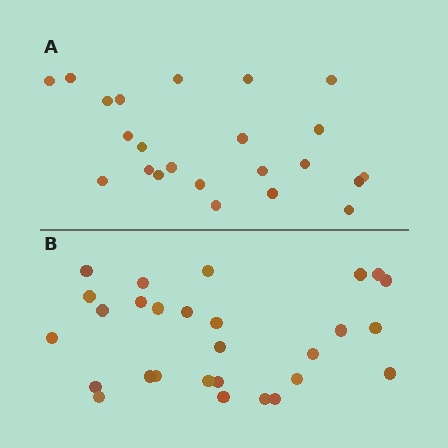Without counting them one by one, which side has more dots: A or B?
Region B (the bottom region) has more dots.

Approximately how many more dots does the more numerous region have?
Region B has about 5 more dots than region A.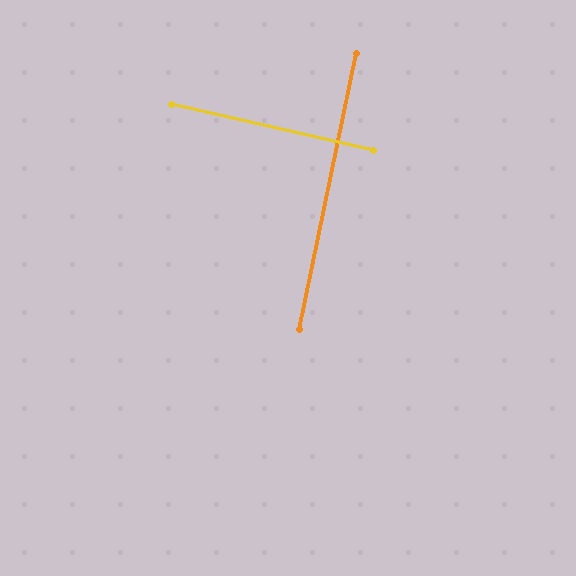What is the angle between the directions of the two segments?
Approximately 89 degrees.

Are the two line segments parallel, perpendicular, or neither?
Perpendicular — they meet at approximately 89°.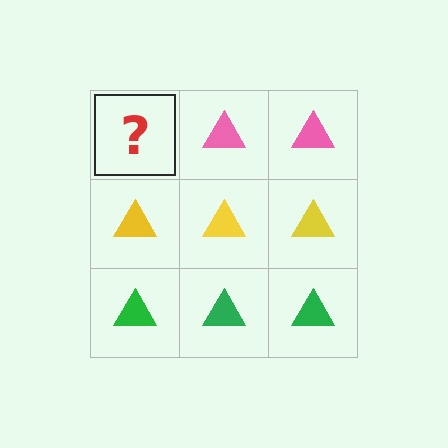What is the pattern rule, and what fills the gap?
The rule is that each row has a consistent color. The gap should be filled with a pink triangle.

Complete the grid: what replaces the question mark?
The question mark should be replaced with a pink triangle.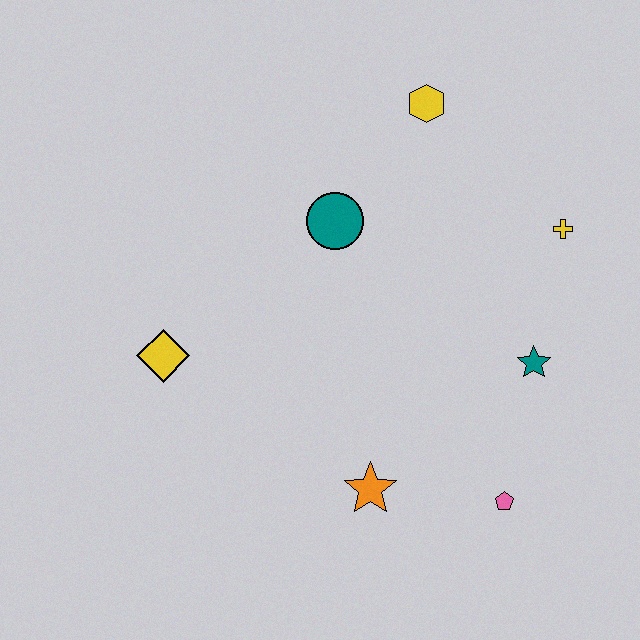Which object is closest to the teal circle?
The yellow hexagon is closest to the teal circle.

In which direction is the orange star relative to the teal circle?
The orange star is below the teal circle.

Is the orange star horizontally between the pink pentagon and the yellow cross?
No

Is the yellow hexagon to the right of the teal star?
No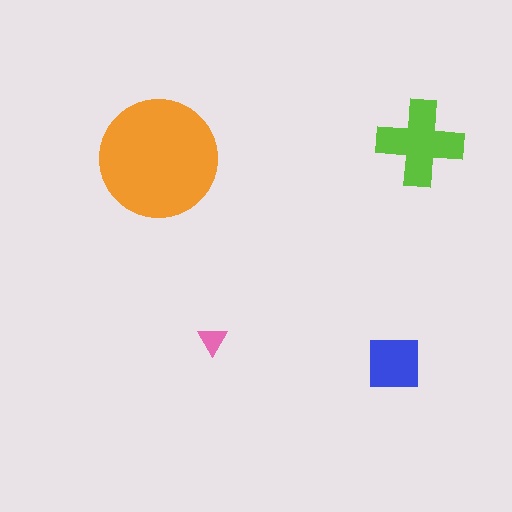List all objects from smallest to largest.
The pink triangle, the blue square, the lime cross, the orange circle.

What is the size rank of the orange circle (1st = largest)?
1st.